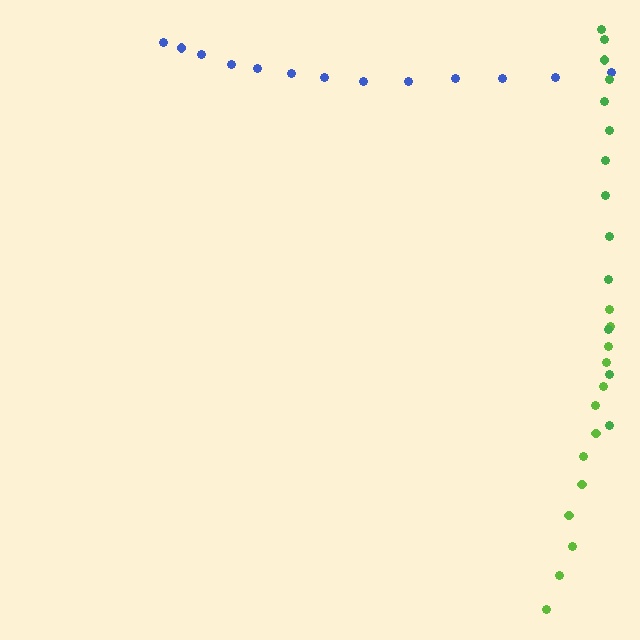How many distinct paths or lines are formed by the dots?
There are 3 distinct paths.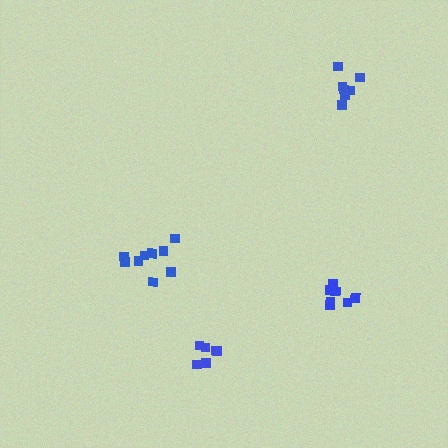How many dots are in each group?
Group 1: 8 dots, Group 2: 6 dots, Group 3: 9 dots, Group 4: 7 dots (30 total).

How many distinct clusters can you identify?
There are 4 distinct clusters.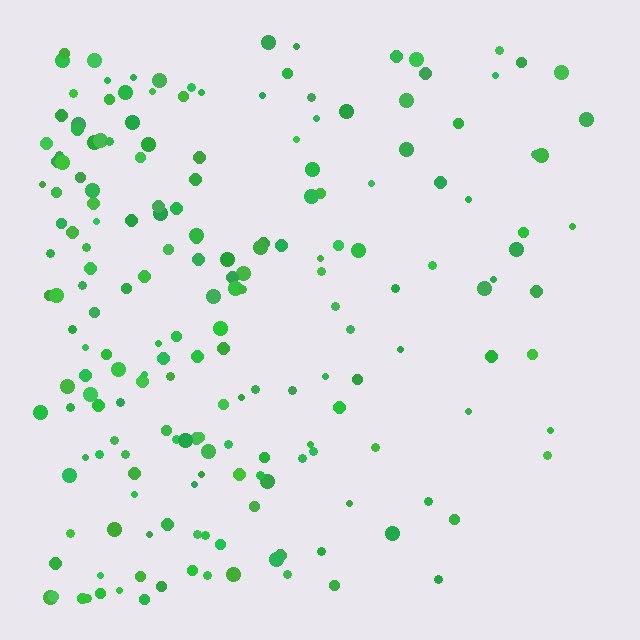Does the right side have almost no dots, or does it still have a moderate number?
Still a moderate number, just noticeably fewer than the left.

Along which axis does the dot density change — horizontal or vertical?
Horizontal.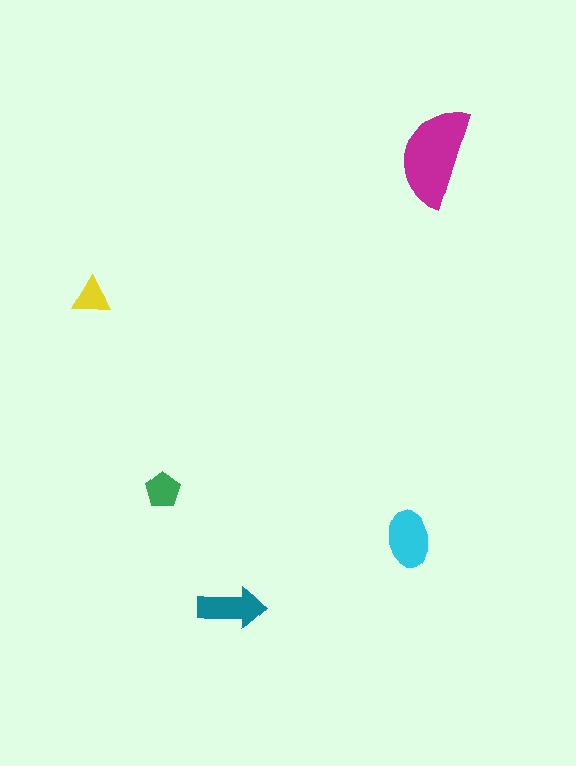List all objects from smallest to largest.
The yellow triangle, the green pentagon, the teal arrow, the cyan ellipse, the magenta semicircle.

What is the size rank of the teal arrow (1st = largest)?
3rd.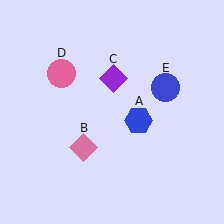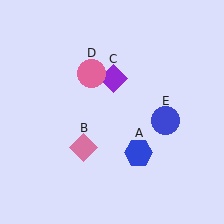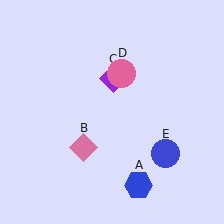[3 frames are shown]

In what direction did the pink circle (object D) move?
The pink circle (object D) moved right.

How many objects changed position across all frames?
3 objects changed position: blue hexagon (object A), pink circle (object D), blue circle (object E).